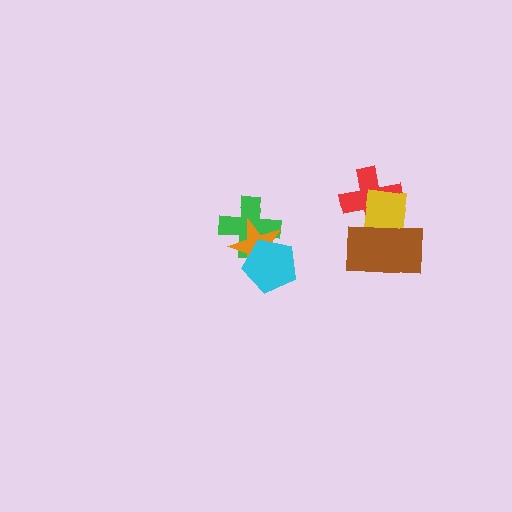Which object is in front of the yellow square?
The brown rectangle is in front of the yellow square.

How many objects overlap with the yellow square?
2 objects overlap with the yellow square.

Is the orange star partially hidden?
Yes, it is partially covered by another shape.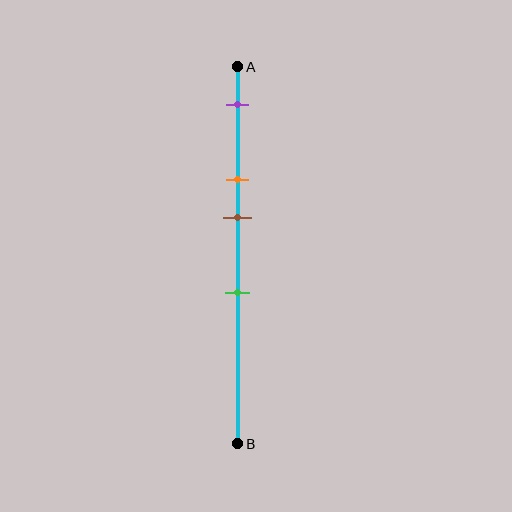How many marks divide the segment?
There are 4 marks dividing the segment.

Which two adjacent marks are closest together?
The orange and brown marks are the closest adjacent pair.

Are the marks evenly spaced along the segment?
No, the marks are not evenly spaced.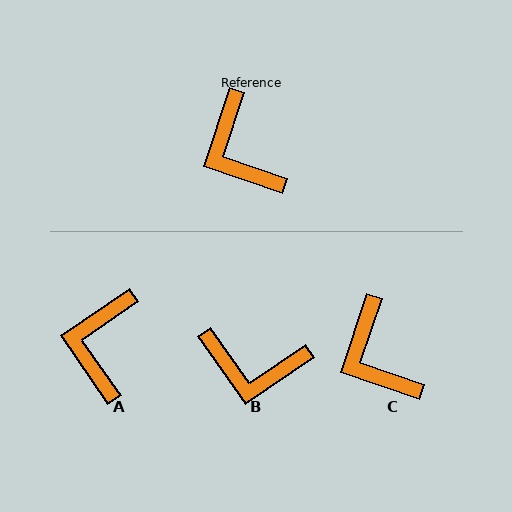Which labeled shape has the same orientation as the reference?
C.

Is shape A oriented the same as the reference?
No, it is off by about 37 degrees.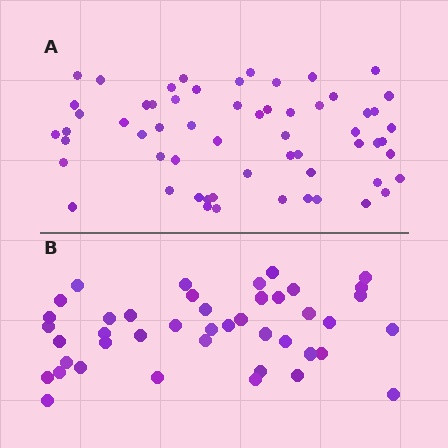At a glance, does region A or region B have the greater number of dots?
Region A (the top region) has more dots.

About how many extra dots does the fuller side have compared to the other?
Region A has approximately 15 more dots than region B.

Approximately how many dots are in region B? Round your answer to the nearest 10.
About 40 dots. (The exact count is 43, which rounds to 40.)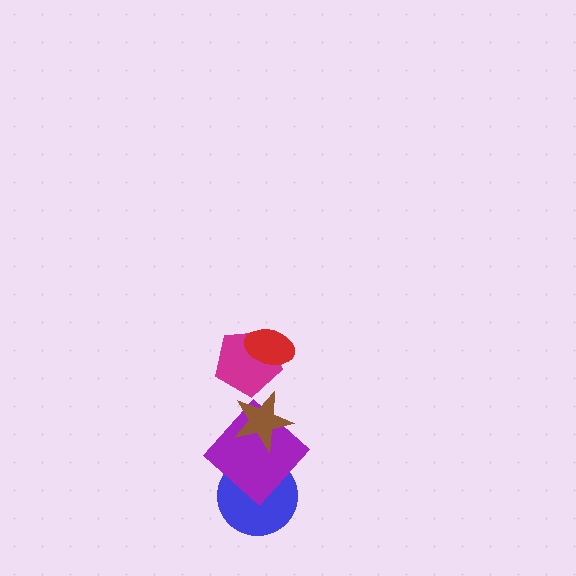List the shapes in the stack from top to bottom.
From top to bottom: the red ellipse, the magenta pentagon, the brown star, the purple diamond, the blue circle.